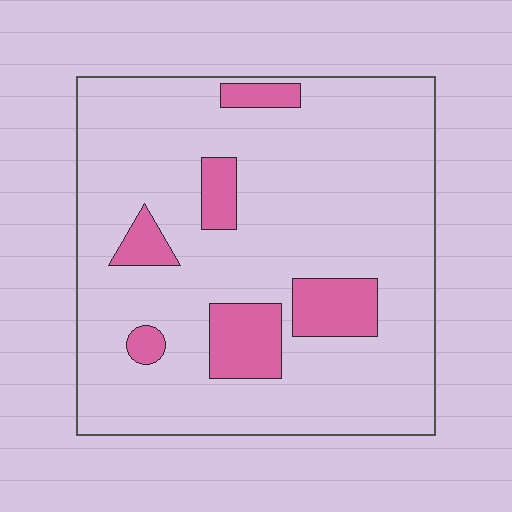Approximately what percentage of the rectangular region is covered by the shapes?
Approximately 15%.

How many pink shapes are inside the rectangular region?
6.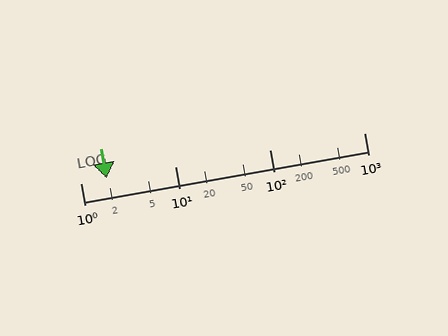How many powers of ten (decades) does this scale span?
The scale spans 3 decades, from 1 to 1000.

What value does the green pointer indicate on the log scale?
The pointer indicates approximately 1.9.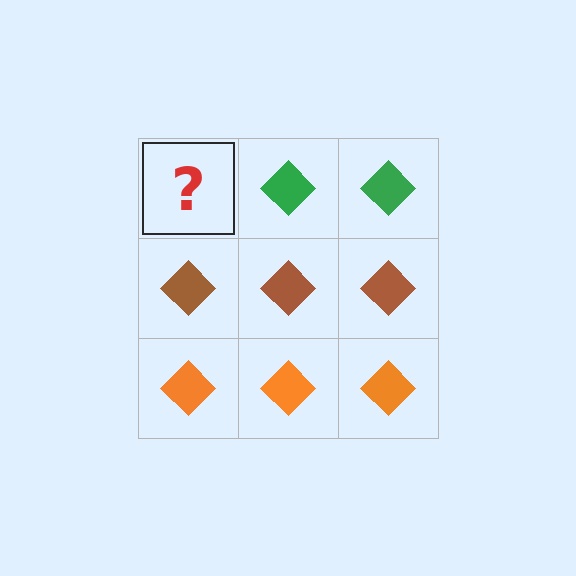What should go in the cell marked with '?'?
The missing cell should contain a green diamond.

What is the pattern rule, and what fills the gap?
The rule is that each row has a consistent color. The gap should be filled with a green diamond.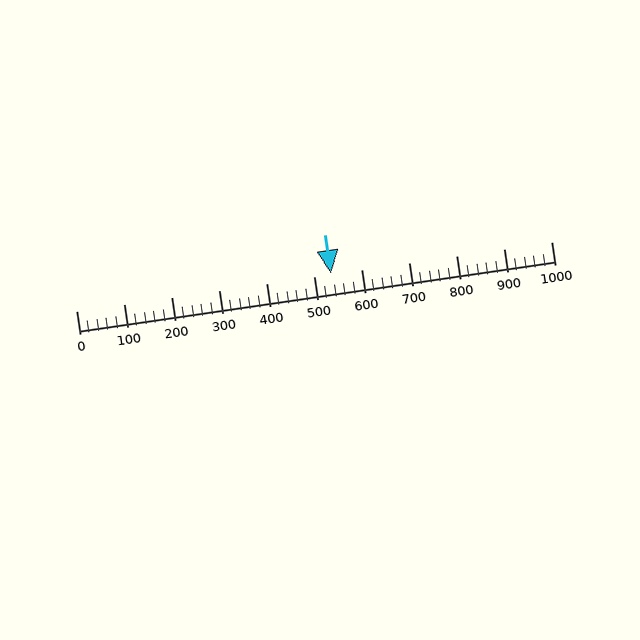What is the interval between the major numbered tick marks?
The major tick marks are spaced 100 units apart.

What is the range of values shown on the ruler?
The ruler shows values from 0 to 1000.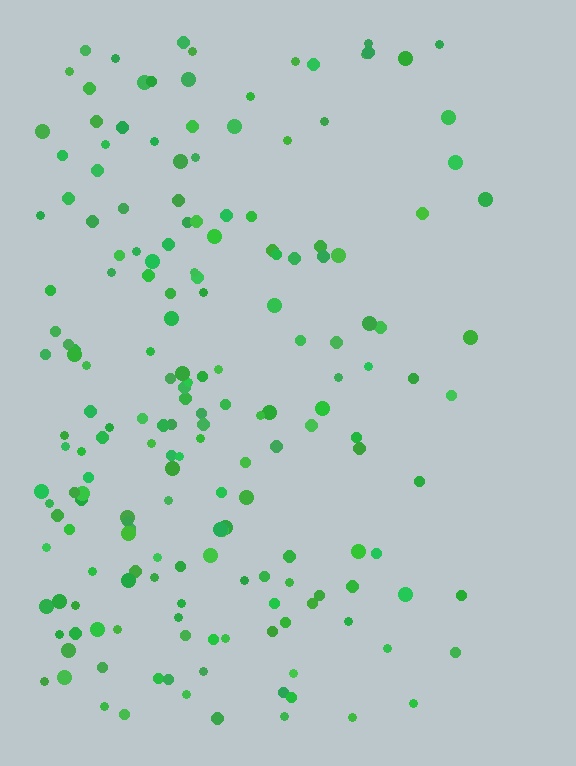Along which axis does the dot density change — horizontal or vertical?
Horizontal.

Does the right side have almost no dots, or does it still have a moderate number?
Still a moderate number, just noticeably fewer than the left.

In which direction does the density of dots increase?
From right to left, with the left side densest.